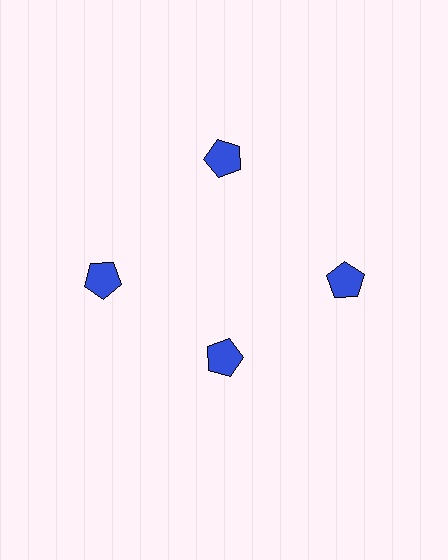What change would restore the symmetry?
The symmetry would be restored by moving it outward, back onto the ring so that all 4 pentagons sit at equal angles and equal distance from the center.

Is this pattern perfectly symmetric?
No. The 4 blue pentagons are arranged in a ring, but one element near the 6 o'clock position is pulled inward toward the center, breaking the 4-fold rotational symmetry.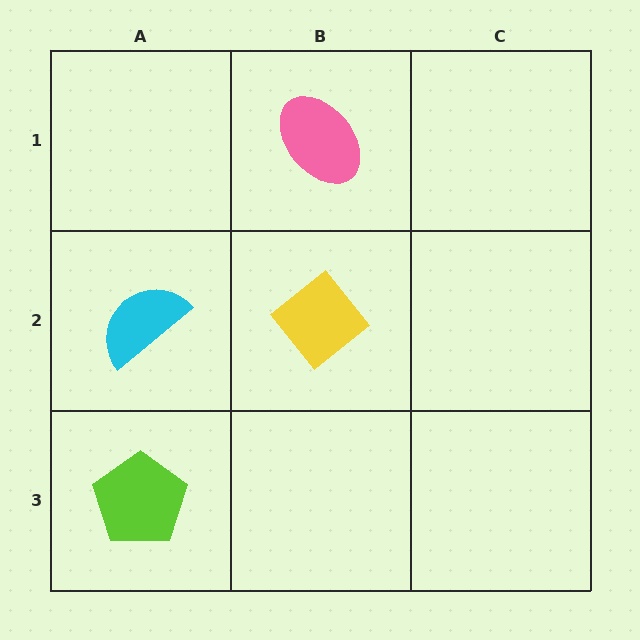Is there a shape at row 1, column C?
No, that cell is empty.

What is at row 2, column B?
A yellow diamond.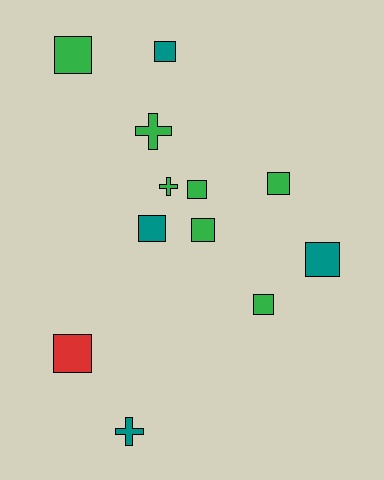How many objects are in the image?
There are 12 objects.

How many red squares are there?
There is 1 red square.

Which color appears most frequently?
Green, with 7 objects.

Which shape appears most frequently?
Square, with 9 objects.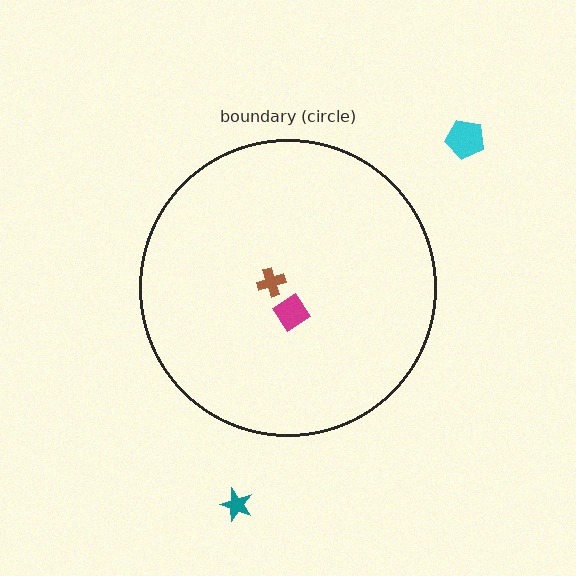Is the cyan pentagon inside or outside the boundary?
Outside.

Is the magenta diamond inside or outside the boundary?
Inside.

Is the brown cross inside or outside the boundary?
Inside.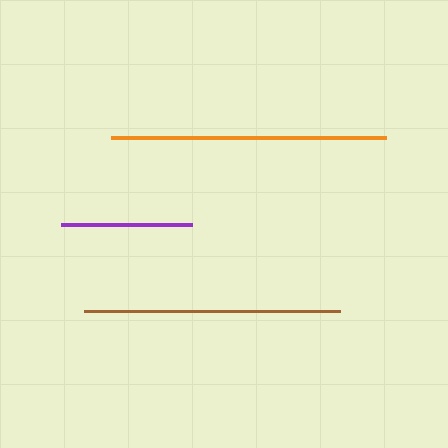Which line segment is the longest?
The orange line is the longest at approximately 275 pixels.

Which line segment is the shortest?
The purple line is the shortest at approximately 131 pixels.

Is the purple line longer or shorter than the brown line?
The brown line is longer than the purple line.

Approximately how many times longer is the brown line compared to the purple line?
The brown line is approximately 2.0 times the length of the purple line.